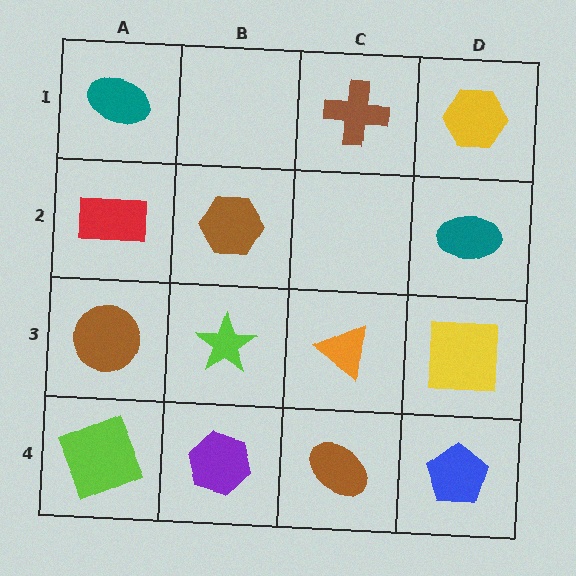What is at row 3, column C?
An orange triangle.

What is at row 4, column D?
A blue pentagon.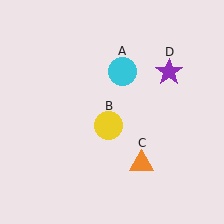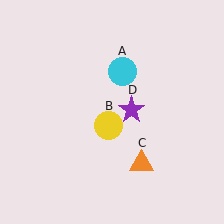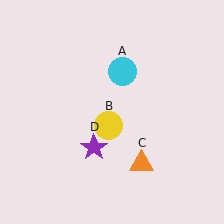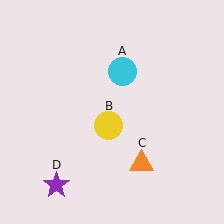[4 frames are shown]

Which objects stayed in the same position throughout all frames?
Cyan circle (object A) and yellow circle (object B) and orange triangle (object C) remained stationary.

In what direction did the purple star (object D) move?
The purple star (object D) moved down and to the left.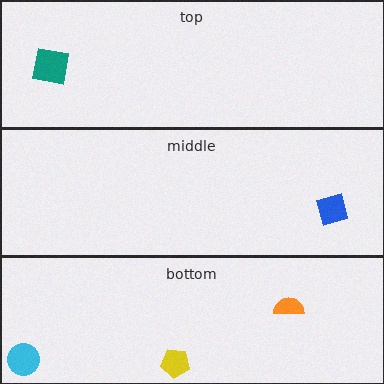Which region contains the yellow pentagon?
The bottom region.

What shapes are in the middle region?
The blue diamond.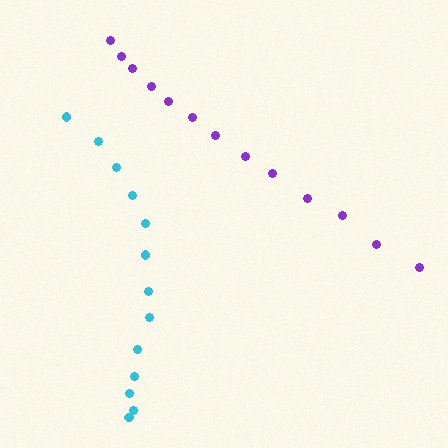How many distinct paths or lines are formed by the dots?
There are 2 distinct paths.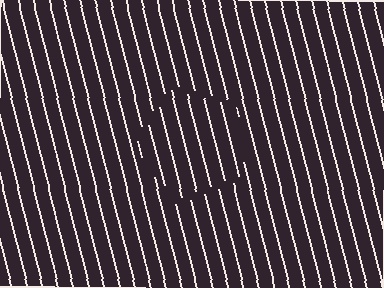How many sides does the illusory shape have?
5 sides — the line-ends trace a pentagon.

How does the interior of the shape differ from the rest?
The interior of the shape contains the same grating, shifted by half a period — the contour is defined by the phase discontinuity where line-ends from the inner and outer gratings abut.